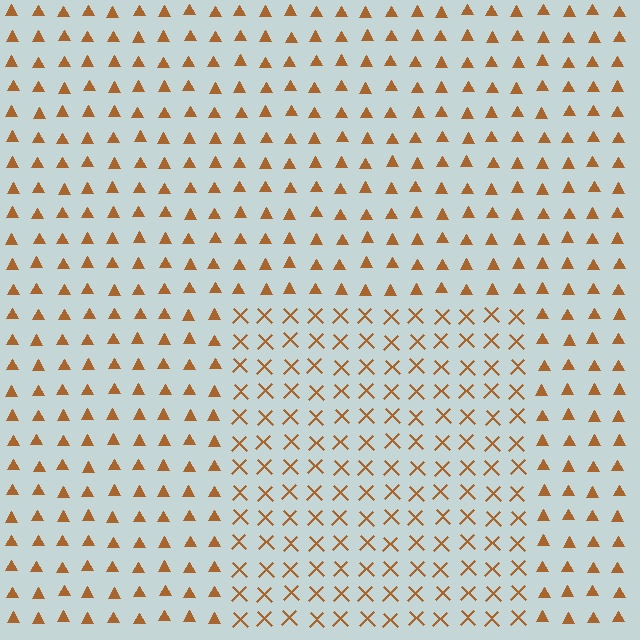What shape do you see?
I see a rectangle.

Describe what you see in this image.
The image is filled with small brown elements arranged in a uniform grid. A rectangle-shaped region contains X marks, while the surrounding area contains triangles. The boundary is defined purely by the change in element shape.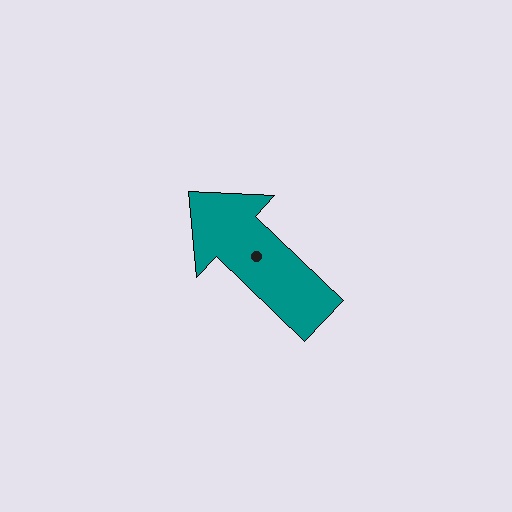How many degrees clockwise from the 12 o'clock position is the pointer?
Approximately 314 degrees.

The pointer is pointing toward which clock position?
Roughly 10 o'clock.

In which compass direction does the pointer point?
Northwest.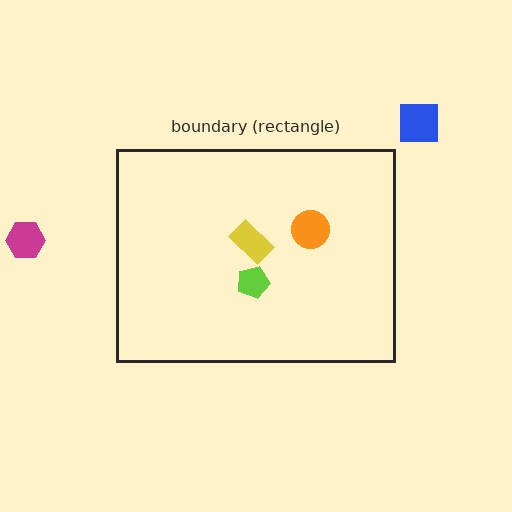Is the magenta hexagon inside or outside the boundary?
Outside.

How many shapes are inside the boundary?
3 inside, 2 outside.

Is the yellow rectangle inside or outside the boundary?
Inside.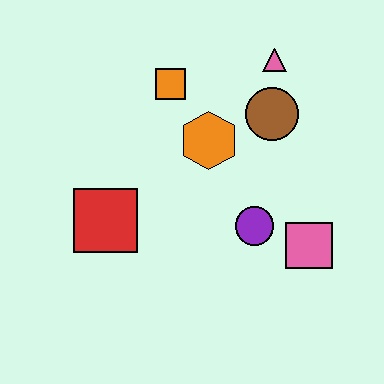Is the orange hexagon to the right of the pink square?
No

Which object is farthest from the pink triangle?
The red square is farthest from the pink triangle.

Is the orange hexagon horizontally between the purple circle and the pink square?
No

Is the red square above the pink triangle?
No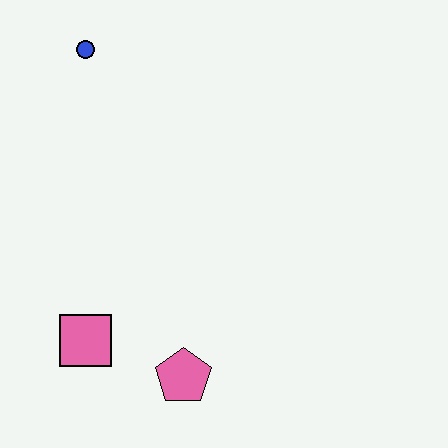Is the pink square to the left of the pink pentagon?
Yes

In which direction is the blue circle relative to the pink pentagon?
The blue circle is above the pink pentagon.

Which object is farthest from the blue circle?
The pink pentagon is farthest from the blue circle.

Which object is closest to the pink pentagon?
The pink square is closest to the pink pentagon.